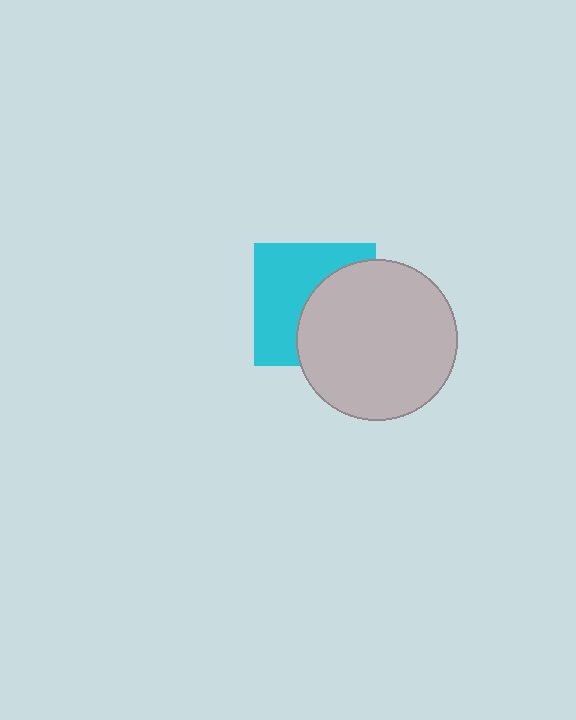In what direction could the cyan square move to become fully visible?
The cyan square could move left. That would shift it out from behind the light gray circle entirely.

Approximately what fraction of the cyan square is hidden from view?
Roughly 47% of the cyan square is hidden behind the light gray circle.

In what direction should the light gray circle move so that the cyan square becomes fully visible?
The light gray circle should move right. That is the shortest direction to clear the overlap and leave the cyan square fully visible.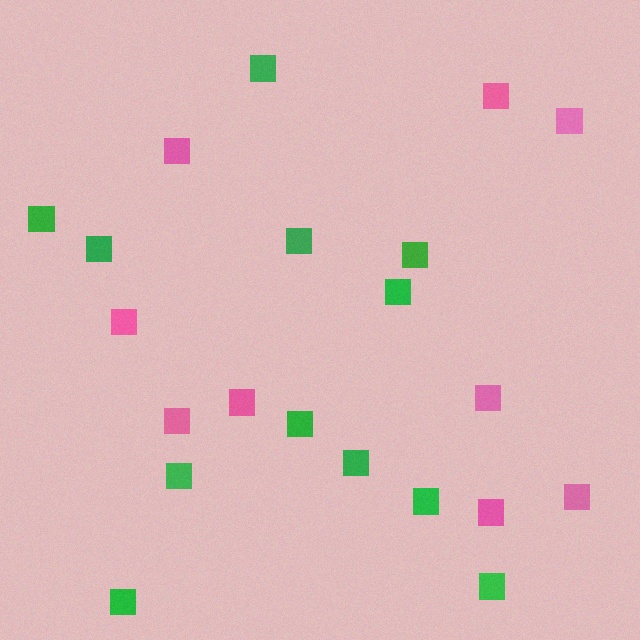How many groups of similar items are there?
There are 2 groups: one group of green squares (12) and one group of pink squares (9).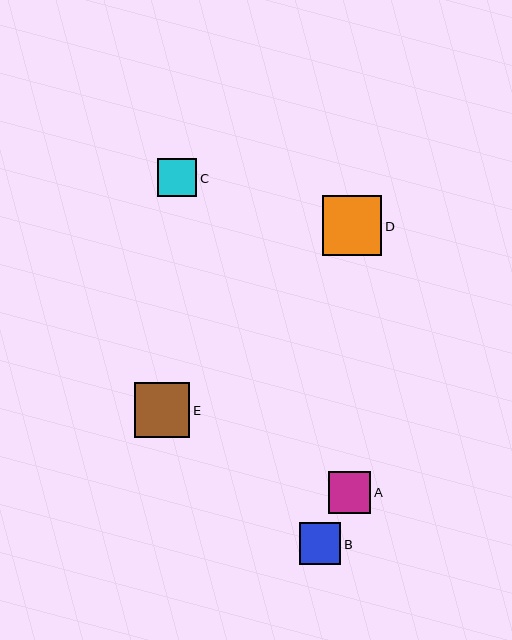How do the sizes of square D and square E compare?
Square D and square E are approximately the same size.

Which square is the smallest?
Square C is the smallest with a size of approximately 39 pixels.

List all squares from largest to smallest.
From largest to smallest: D, E, A, B, C.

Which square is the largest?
Square D is the largest with a size of approximately 60 pixels.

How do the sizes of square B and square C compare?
Square B and square C are approximately the same size.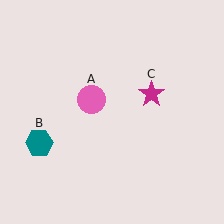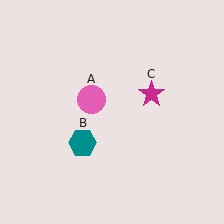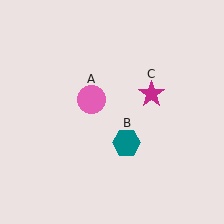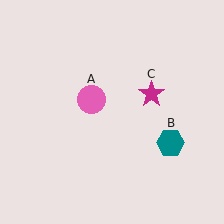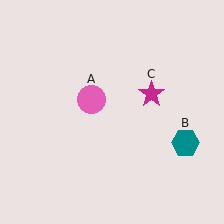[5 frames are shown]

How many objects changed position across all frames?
1 object changed position: teal hexagon (object B).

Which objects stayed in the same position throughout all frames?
Pink circle (object A) and magenta star (object C) remained stationary.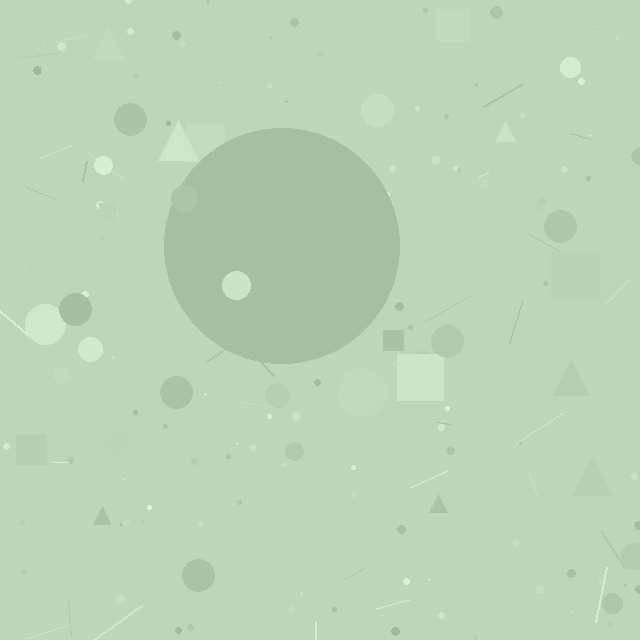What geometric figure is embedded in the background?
A circle is embedded in the background.